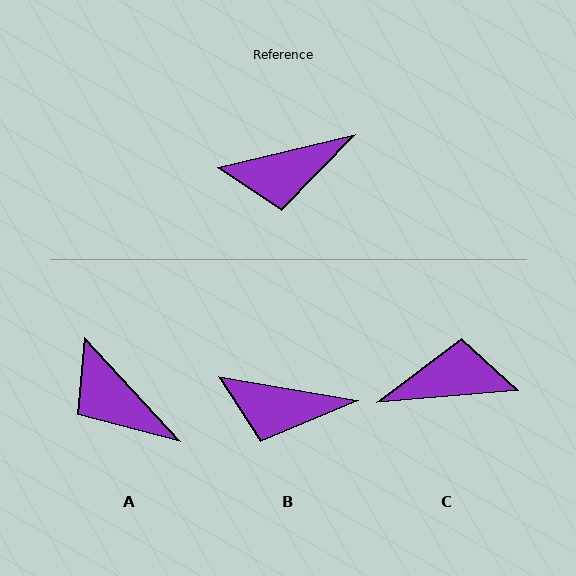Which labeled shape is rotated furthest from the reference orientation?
C, about 172 degrees away.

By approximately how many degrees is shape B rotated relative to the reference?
Approximately 23 degrees clockwise.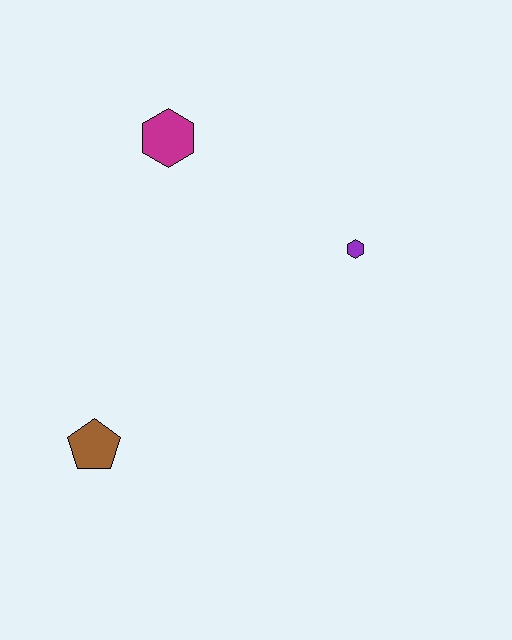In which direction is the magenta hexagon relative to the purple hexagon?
The magenta hexagon is to the left of the purple hexagon.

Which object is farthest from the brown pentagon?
The purple hexagon is farthest from the brown pentagon.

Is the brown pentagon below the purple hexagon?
Yes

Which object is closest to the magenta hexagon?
The purple hexagon is closest to the magenta hexagon.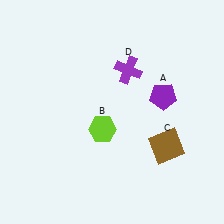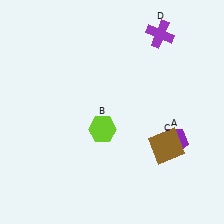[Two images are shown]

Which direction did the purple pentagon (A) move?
The purple pentagon (A) moved down.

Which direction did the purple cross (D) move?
The purple cross (D) moved up.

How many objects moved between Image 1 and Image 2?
2 objects moved between the two images.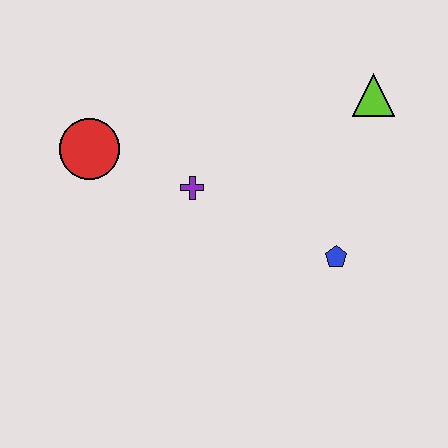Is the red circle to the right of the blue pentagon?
No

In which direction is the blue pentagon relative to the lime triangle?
The blue pentagon is below the lime triangle.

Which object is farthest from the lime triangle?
The red circle is farthest from the lime triangle.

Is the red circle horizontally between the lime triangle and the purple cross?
No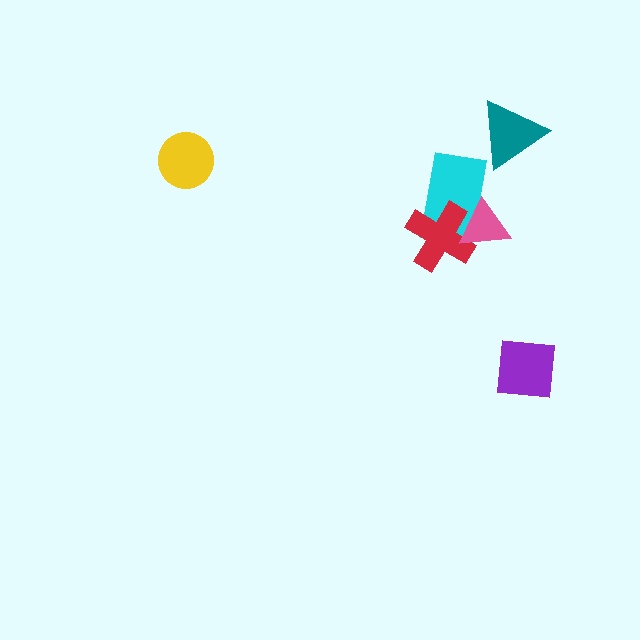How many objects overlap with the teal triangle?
0 objects overlap with the teal triangle.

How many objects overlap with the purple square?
0 objects overlap with the purple square.